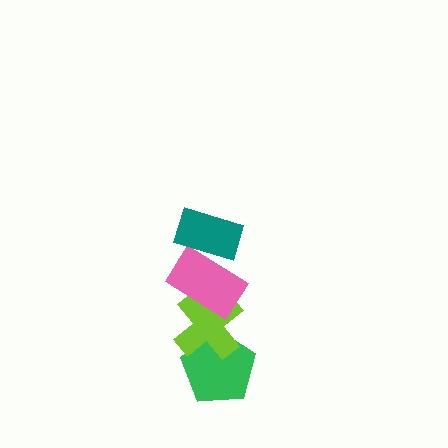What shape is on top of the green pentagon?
The lime cross is on top of the green pentagon.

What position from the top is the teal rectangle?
The teal rectangle is 1st from the top.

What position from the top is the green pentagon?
The green pentagon is 4th from the top.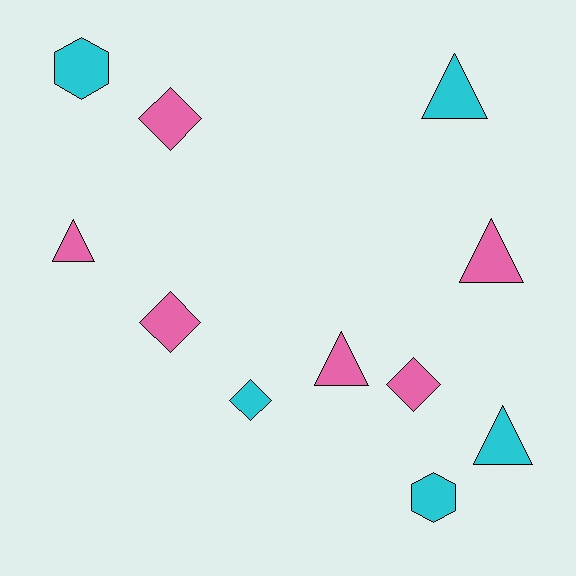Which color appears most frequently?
Pink, with 6 objects.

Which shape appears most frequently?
Triangle, with 5 objects.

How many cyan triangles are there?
There are 2 cyan triangles.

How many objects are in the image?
There are 11 objects.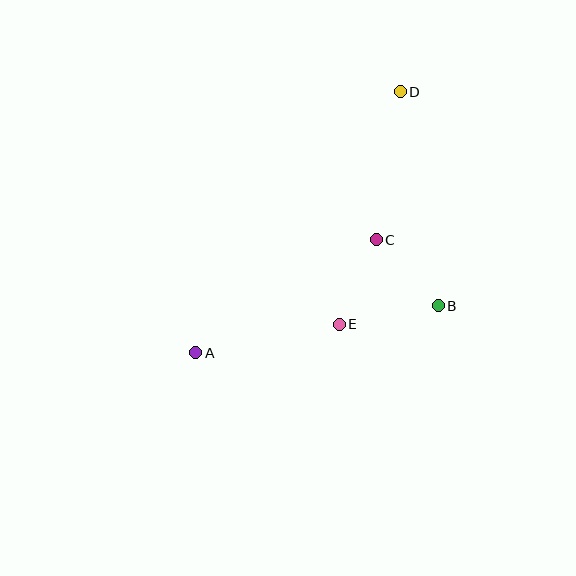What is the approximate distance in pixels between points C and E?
The distance between C and E is approximately 93 pixels.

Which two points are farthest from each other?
Points A and D are farthest from each other.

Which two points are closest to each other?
Points B and C are closest to each other.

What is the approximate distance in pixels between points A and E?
The distance between A and E is approximately 146 pixels.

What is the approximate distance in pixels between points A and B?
The distance between A and B is approximately 247 pixels.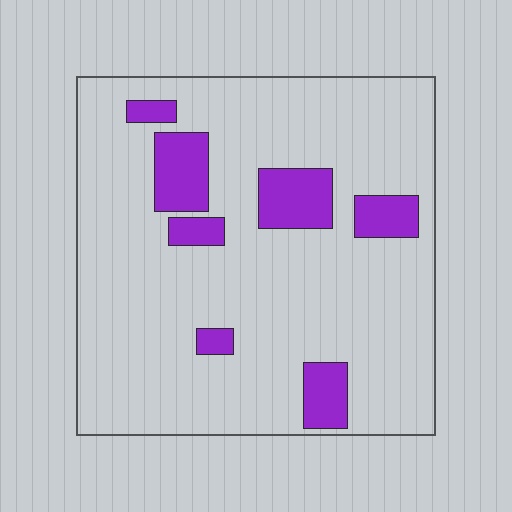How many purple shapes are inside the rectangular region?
7.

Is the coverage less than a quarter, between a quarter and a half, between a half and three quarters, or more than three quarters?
Less than a quarter.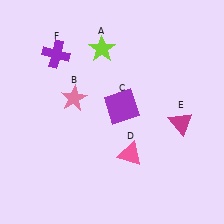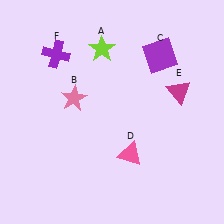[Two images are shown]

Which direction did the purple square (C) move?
The purple square (C) moved up.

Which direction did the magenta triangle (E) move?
The magenta triangle (E) moved up.